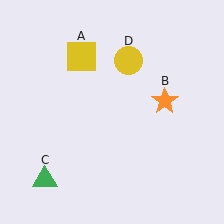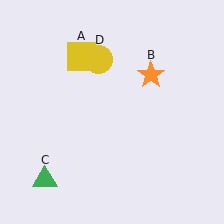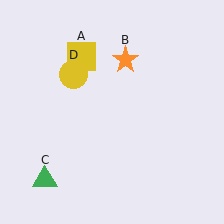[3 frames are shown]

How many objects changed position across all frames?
2 objects changed position: orange star (object B), yellow circle (object D).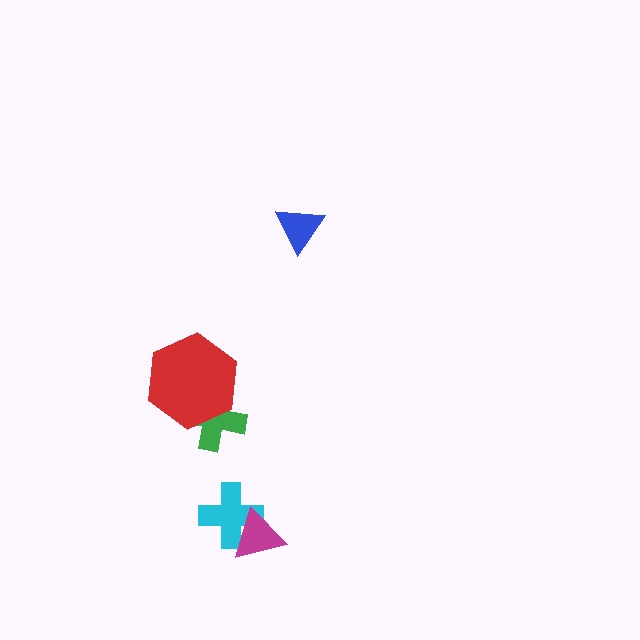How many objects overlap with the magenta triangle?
1 object overlaps with the magenta triangle.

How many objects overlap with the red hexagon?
1 object overlaps with the red hexagon.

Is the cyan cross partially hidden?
Yes, it is partially covered by another shape.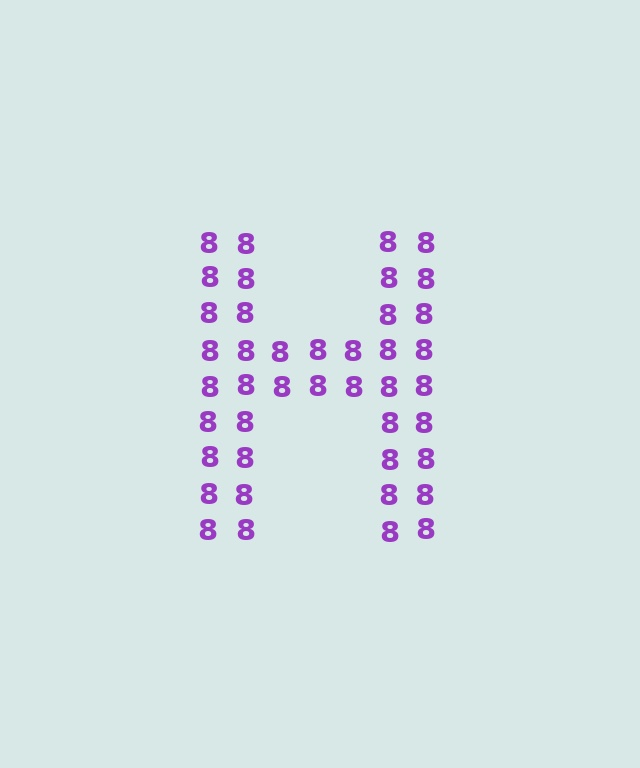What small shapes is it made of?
It is made of small digit 8's.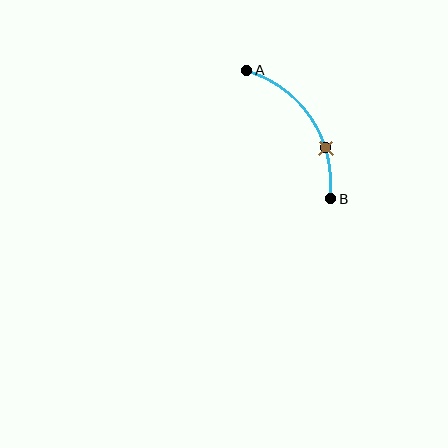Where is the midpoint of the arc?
The arc midpoint is the point on the curve farthest from the straight line joining A and B. It sits to the right of that line.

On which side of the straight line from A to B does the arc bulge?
The arc bulges to the right of the straight line connecting A and B.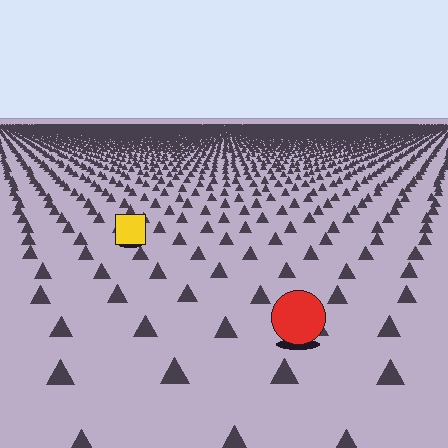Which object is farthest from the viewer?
The yellow square is farthest from the viewer. It appears smaller and the ground texture around it is denser.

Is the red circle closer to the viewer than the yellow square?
Yes. The red circle is closer — you can tell from the texture gradient: the ground texture is coarser near it.